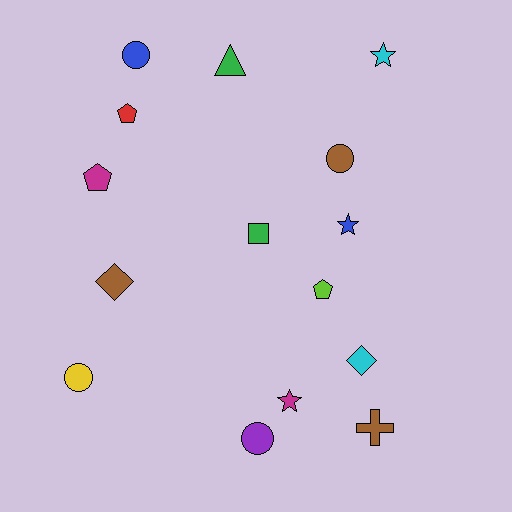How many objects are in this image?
There are 15 objects.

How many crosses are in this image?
There is 1 cross.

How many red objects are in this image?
There is 1 red object.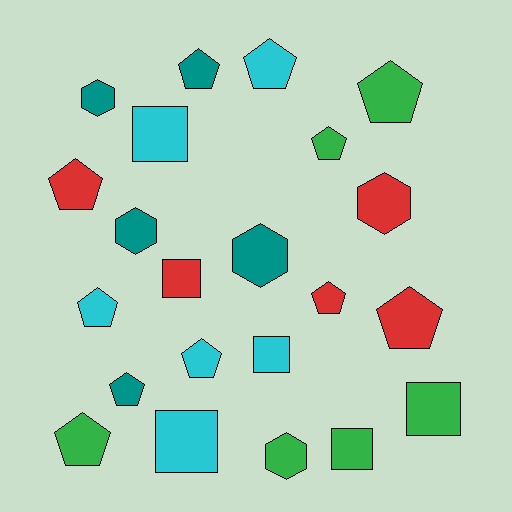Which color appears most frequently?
Cyan, with 6 objects.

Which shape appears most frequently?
Pentagon, with 11 objects.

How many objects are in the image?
There are 22 objects.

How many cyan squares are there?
There are 3 cyan squares.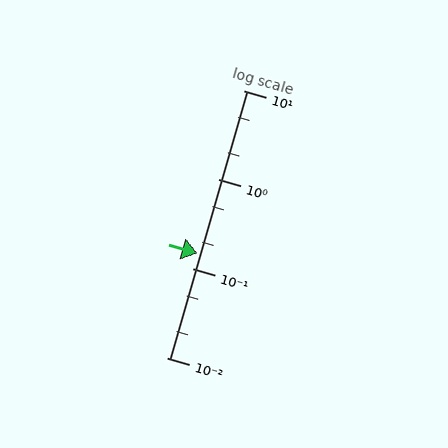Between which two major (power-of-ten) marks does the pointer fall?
The pointer is between 0.1 and 1.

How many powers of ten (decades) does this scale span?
The scale spans 3 decades, from 0.01 to 10.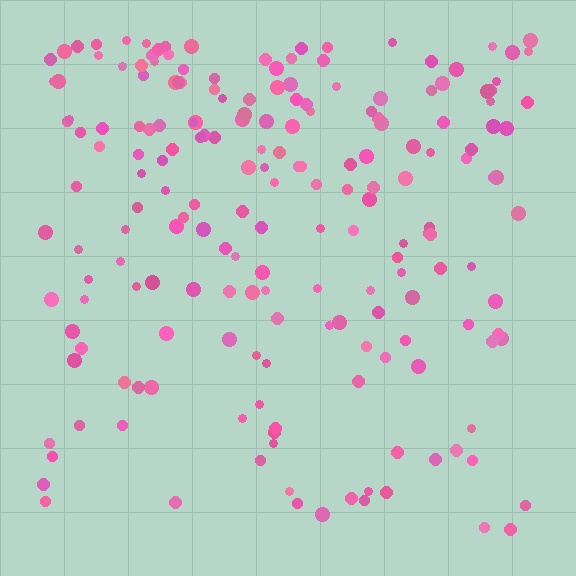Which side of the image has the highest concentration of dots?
The top.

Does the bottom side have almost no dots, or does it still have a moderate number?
Still a moderate number, just noticeably fewer than the top.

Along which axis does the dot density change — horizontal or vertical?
Vertical.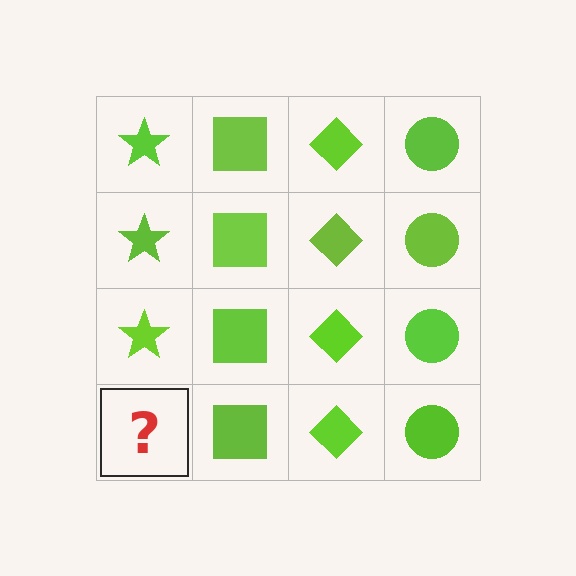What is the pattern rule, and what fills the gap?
The rule is that each column has a consistent shape. The gap should be filled with a lime star.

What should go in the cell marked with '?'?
The missing cell should contain a lime star.